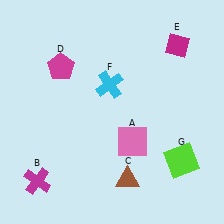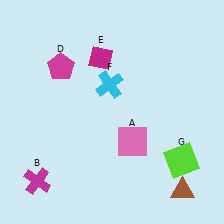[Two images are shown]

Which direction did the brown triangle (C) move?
The brown triangle (C) moved right.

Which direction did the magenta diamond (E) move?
The magenta diamond (E) moved left.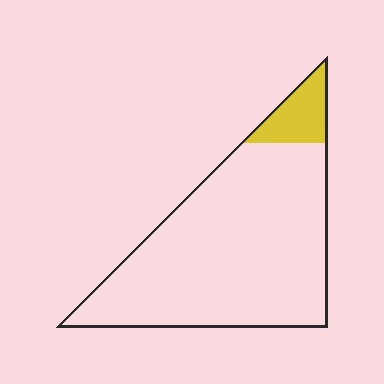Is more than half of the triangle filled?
No.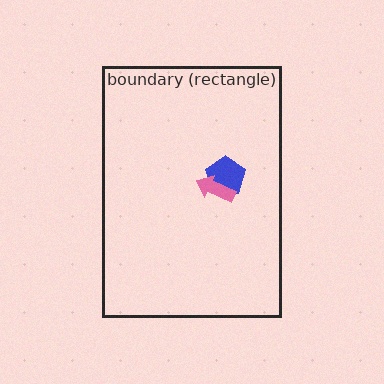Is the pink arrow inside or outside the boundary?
Inside.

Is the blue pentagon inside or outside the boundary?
Inside.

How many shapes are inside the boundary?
2 inside, 0 outside.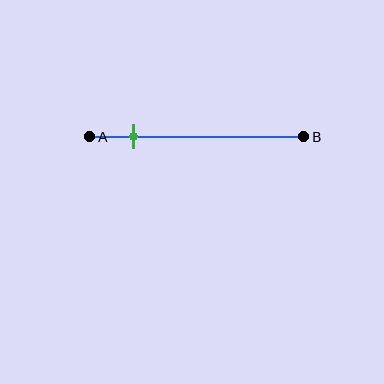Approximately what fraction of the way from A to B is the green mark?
The green mark is approximately 20% of the way from A to B.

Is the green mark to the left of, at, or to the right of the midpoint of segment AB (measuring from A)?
The green mark is to the left of the midpoint of segment AB.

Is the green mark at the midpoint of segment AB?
No, the mark is at about 20% from A, not at the 50% midpoint.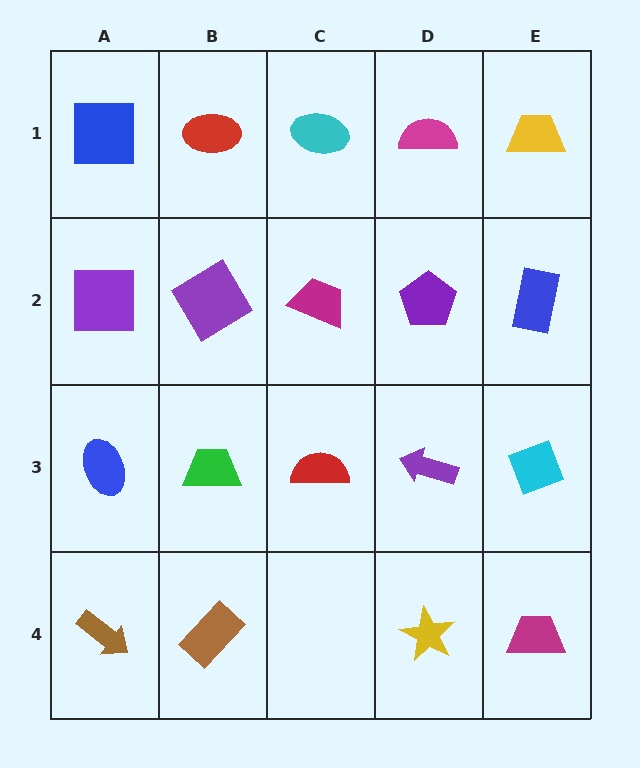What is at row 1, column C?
A cyan ellipse.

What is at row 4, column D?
A yellow star.